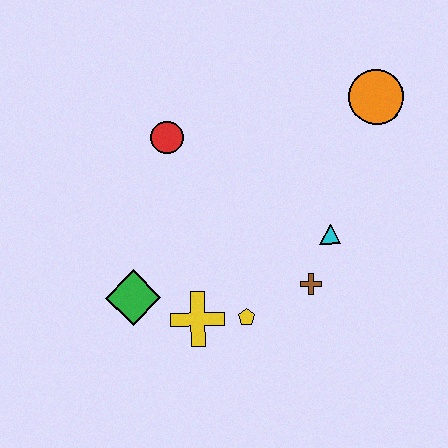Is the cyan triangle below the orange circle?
Yes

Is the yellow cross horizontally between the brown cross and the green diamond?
Yes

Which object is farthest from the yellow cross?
The orange circle is farthest from the yellow cross.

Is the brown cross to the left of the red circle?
No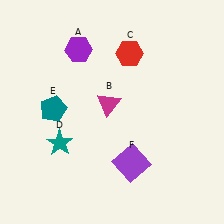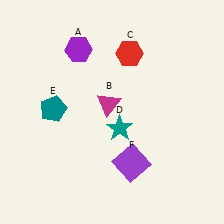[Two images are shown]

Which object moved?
The teal star (D) moved right.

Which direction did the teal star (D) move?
The teal star (D) moved right.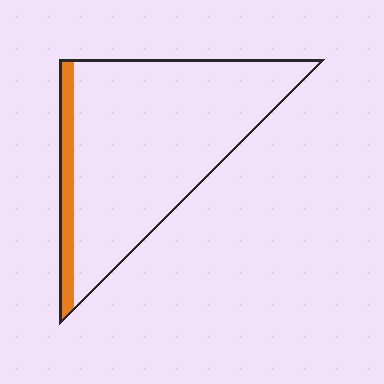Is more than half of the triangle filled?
No.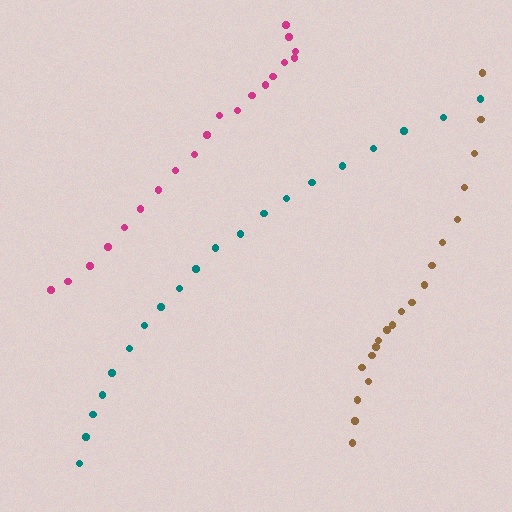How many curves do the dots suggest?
There are 3 distinct paths.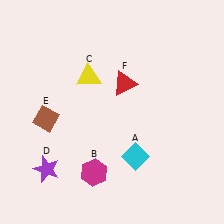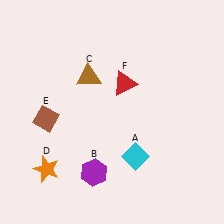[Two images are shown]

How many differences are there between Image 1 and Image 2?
There are 3 differences between the two images.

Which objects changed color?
B changed from magenta to purple. C changed from yellow to brown. D changed from purple to orange.